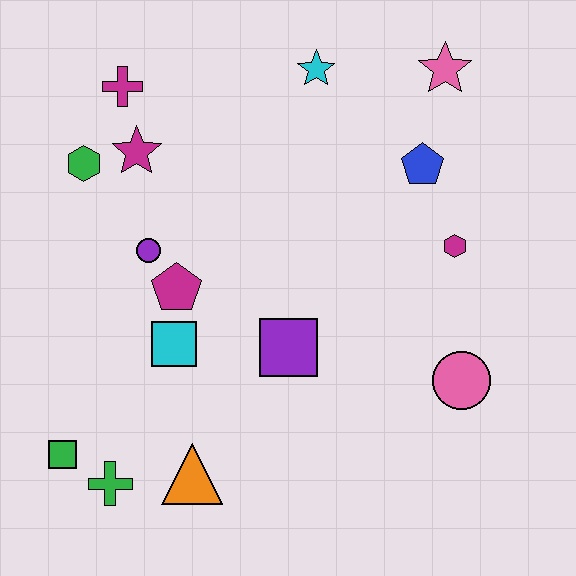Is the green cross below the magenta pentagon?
Yes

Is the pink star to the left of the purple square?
No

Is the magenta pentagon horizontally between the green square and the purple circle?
No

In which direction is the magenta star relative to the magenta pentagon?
The magenta star is above the magenta pentagon.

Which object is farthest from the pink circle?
The magenta cross is farthest from the pink circle.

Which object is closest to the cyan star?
The pink star is closest to the cyan star.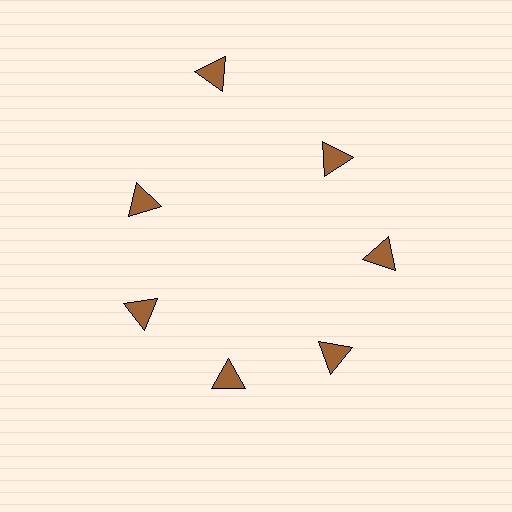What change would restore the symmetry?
The symmetry would be restored by moving it inward, back onto the ring so that all 7 triangles sit at equal angles and equal distance from the center.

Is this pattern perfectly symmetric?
No. The 7 brown triangles are arranged in a ring, but one element near the 12 o'clock position is pushed outward from the center, breaking the 7-fold rotational symmetry.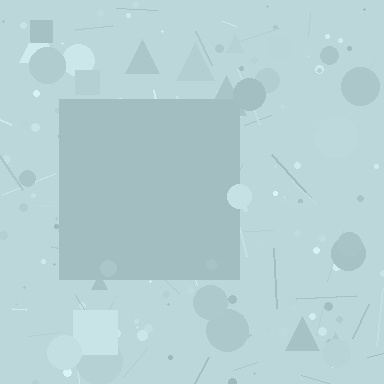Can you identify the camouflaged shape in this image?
The camouflaged shape is a square.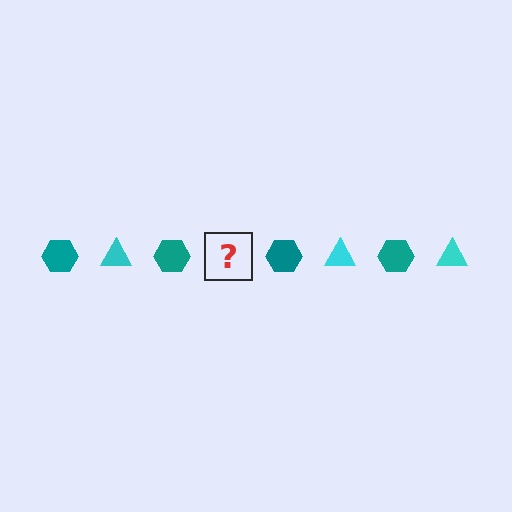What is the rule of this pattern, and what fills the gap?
The rule is that the pattern alternates between teal hexagon and cyan triangle. The gap should be filled with a cyan triangle.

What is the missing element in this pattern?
The missing element is a cyan triangle.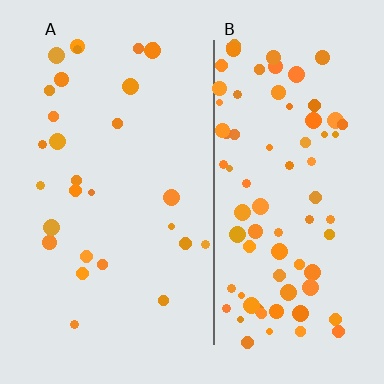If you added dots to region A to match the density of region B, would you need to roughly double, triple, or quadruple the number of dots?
Approximately triple.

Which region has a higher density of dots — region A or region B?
B (the right).